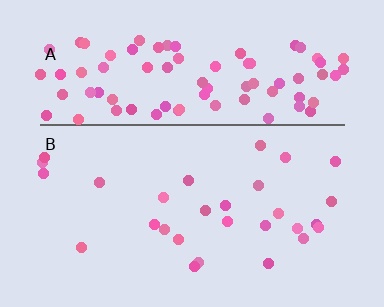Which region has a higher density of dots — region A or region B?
A (the top).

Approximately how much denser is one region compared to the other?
Approximately 3.5× — region A over region B.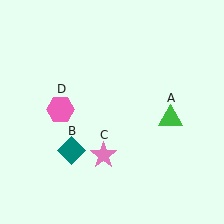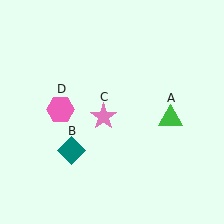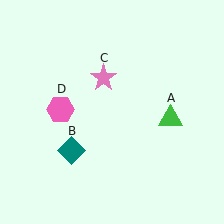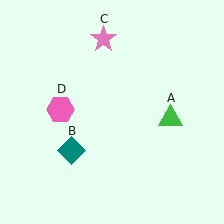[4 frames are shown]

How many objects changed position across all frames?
1 object changed position: pink star (object C).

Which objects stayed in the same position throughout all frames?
Green triangle (object A) and teal diamond (object B) and pink hexagon (object D) remained stationary.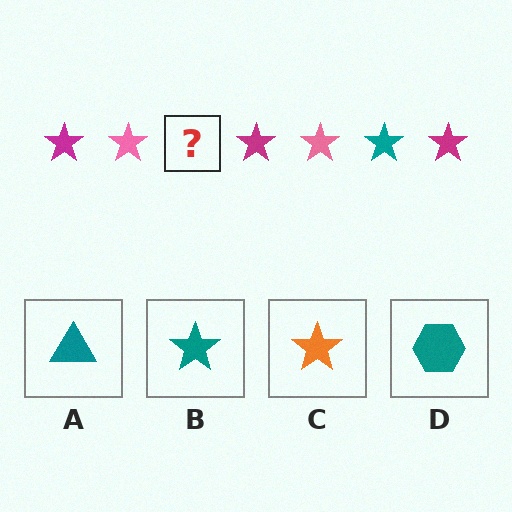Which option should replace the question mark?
Option B.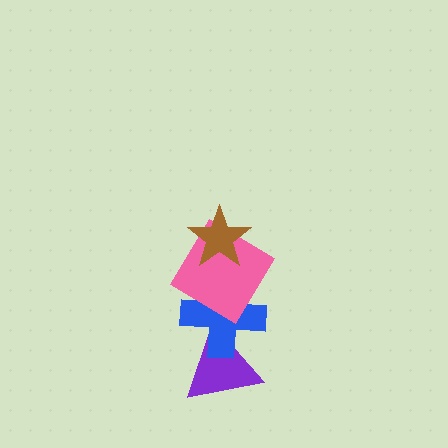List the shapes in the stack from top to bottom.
From top to bottom: the brown star, the pink diamond, the blue cross, the purple triangle.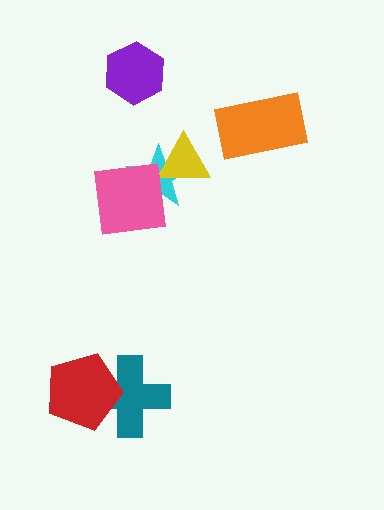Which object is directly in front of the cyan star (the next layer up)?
The yellow triangle is directly in front of the cyan star.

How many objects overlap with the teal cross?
1 object overlaps with the teal cross.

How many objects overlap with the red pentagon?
1 object overlaps with the red pentagon.